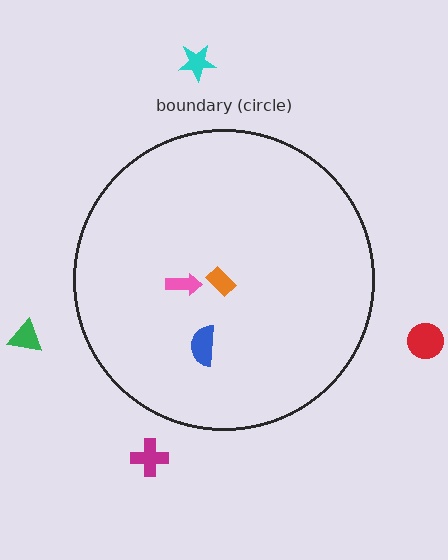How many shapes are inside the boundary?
3 inside, 4 outside.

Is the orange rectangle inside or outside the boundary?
Inside.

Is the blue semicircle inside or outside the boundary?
Inside.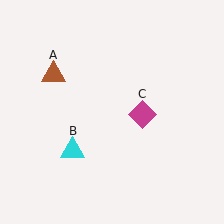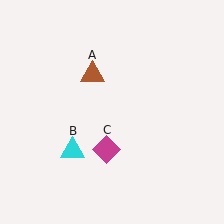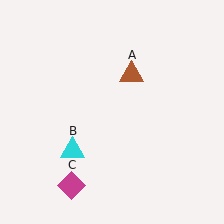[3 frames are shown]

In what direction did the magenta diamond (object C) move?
The magenta diamond (object C) moved down and to the left.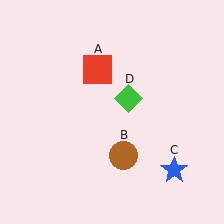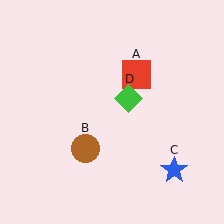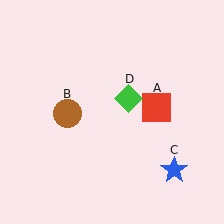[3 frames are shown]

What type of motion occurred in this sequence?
The red square (object A), brown circle (object B) rotated clockwise around the center of the scene.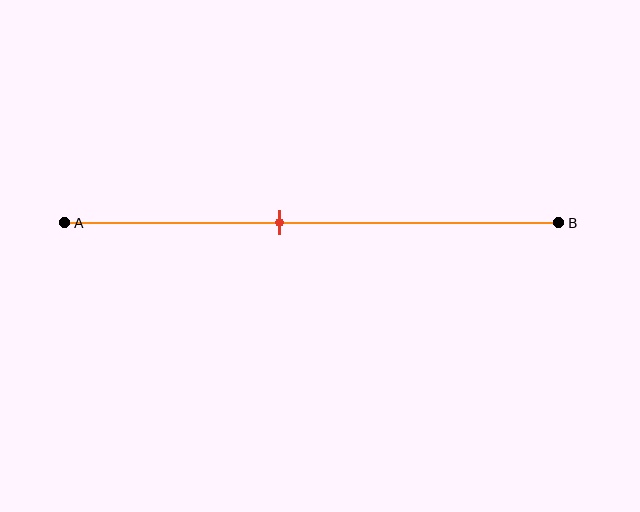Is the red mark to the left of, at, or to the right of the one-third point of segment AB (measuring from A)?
The red mark is to the right of the one-third point of segment AB.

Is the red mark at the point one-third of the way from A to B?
No, the mark is at about 45% from A, not at the 33% one-third point.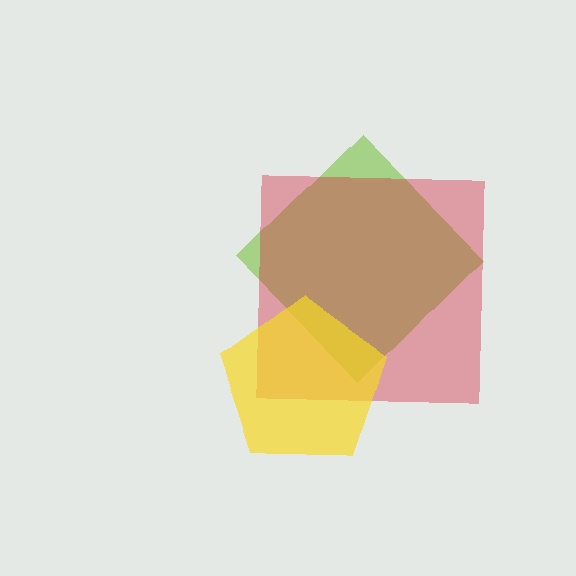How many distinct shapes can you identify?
There are 3 distinct shapes: a lime diamond, a red square, a yellow pentagon.